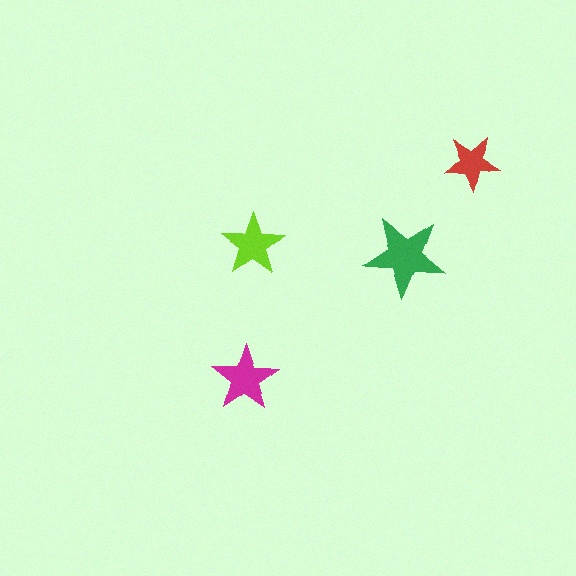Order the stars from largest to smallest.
the green one, the magenta one, the lime one, the red one.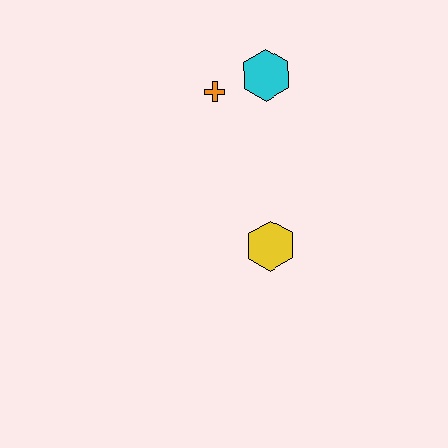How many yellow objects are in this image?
There is 1 yellow object.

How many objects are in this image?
There are 3 objects.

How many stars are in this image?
There are no stars.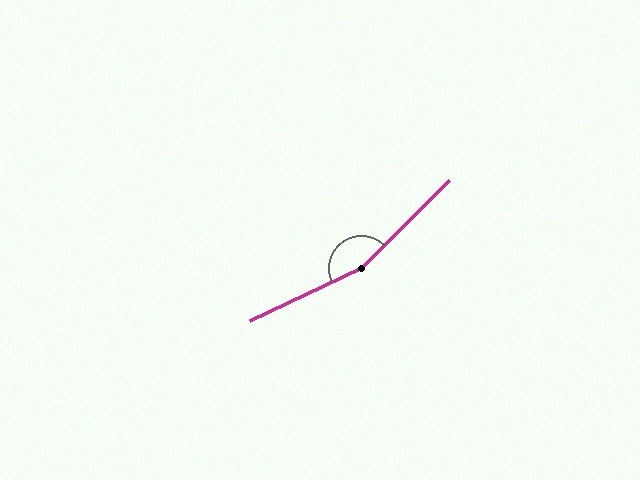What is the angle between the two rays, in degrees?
Approximately 160 degrees.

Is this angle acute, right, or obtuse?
It is obtuse.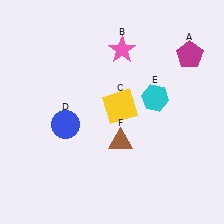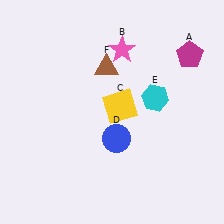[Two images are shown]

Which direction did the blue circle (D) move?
The blue circle (D) moved right.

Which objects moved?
The objects that moved are: the blue circle (D), the brown triangle (F).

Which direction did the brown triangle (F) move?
The brown triangle (F) moved up.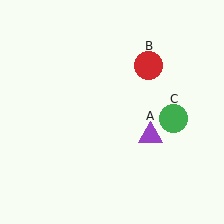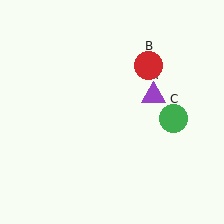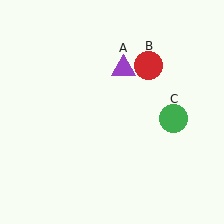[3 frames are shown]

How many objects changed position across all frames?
1 object changed position: purple triangle (object A).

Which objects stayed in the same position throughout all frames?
Red circle (object B) and green circle (object C) remained stationary.